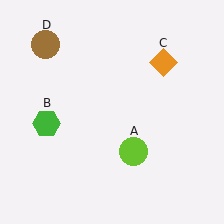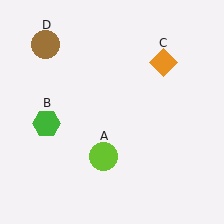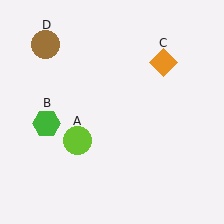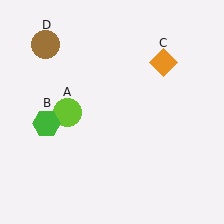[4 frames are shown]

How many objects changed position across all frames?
1 object changed position: lime circle (object A).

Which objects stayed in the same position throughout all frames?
Green hexagon (object B) and orange diamond (object C) and brown circle (object D) remained stationary.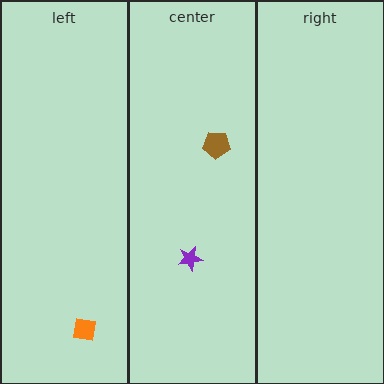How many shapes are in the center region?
2.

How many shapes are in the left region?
1.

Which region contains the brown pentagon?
The center region.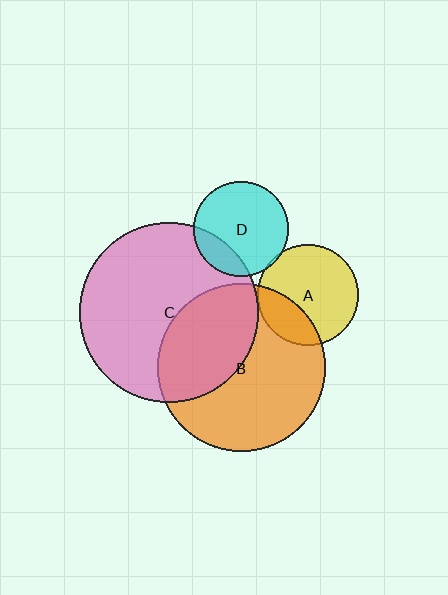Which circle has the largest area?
Circle C (pink).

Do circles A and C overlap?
Yes.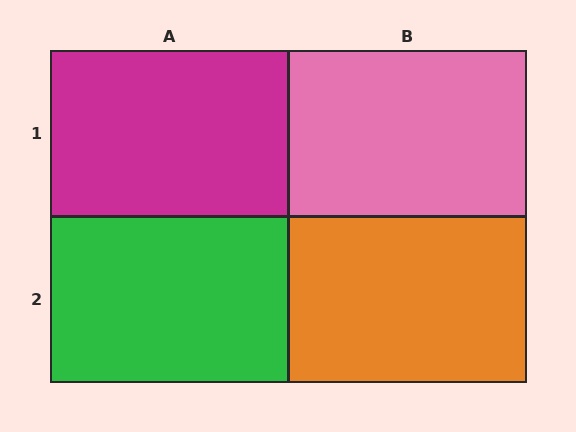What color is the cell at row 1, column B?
Pink.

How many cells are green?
1 cell is green.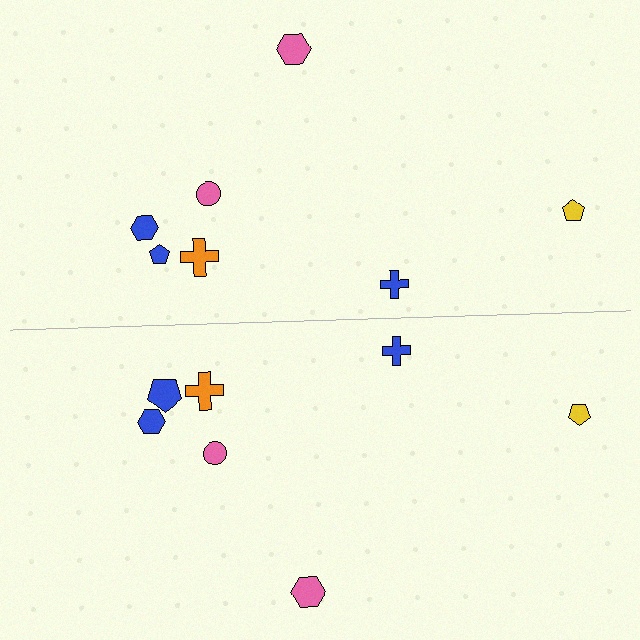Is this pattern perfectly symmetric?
No, the pattern is not perfectly symmetric. The blue pentagon on the bottom side has a different size than its mirror counterpart.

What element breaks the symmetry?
The blue pentagon on the bottom side has a different size than its mirror counterpart.